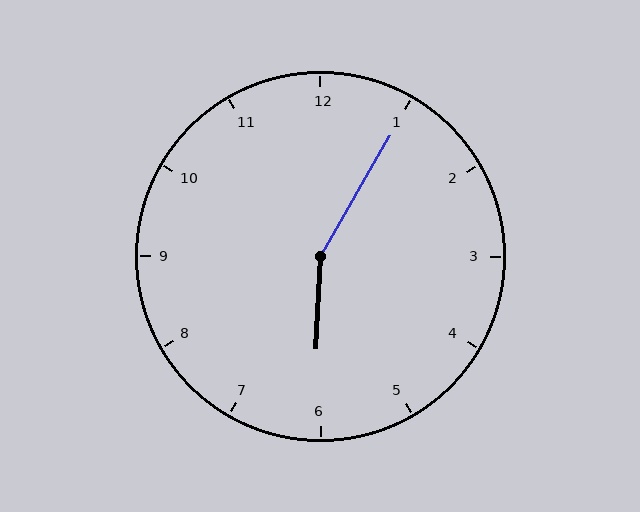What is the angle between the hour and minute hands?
Approximately 152 degrees.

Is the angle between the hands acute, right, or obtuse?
It is obtuse.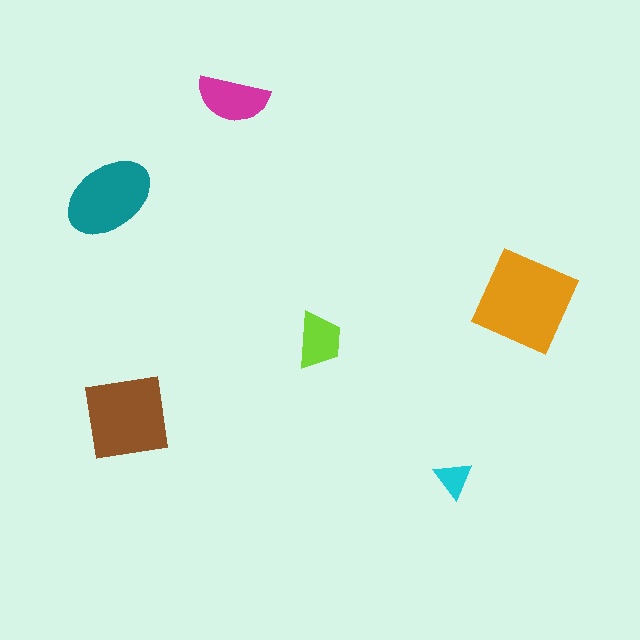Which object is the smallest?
The cyan triangle.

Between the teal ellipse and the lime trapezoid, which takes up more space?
The teal ellipse.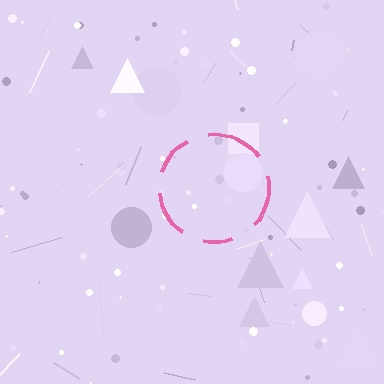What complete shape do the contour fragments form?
The contour fragments form a circle.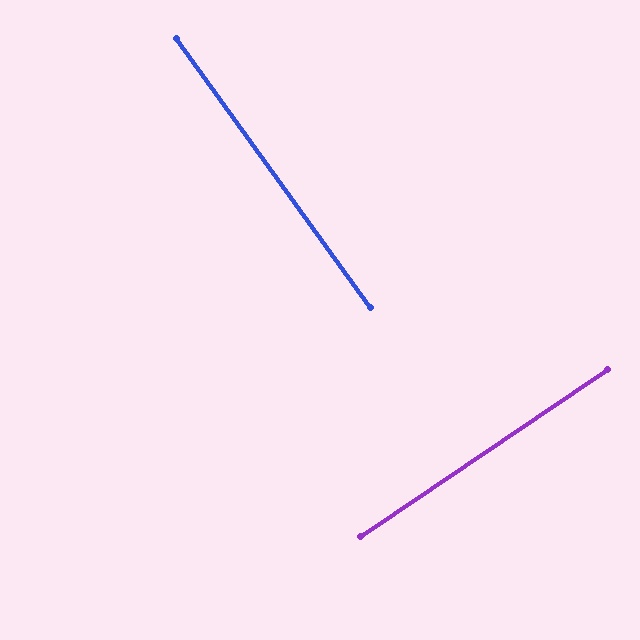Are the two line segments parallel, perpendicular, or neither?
Perpendicular — they meet at approximately 88°.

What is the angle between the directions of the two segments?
Approximately 88 degrees.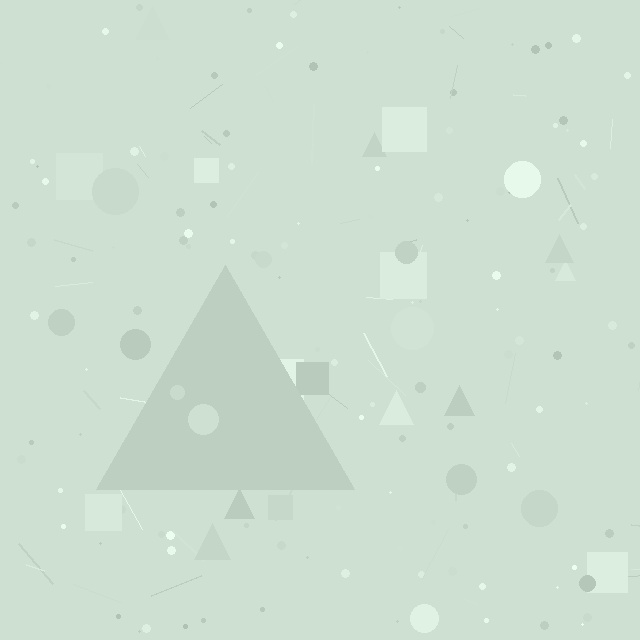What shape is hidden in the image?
A triangle is hidden in the image.